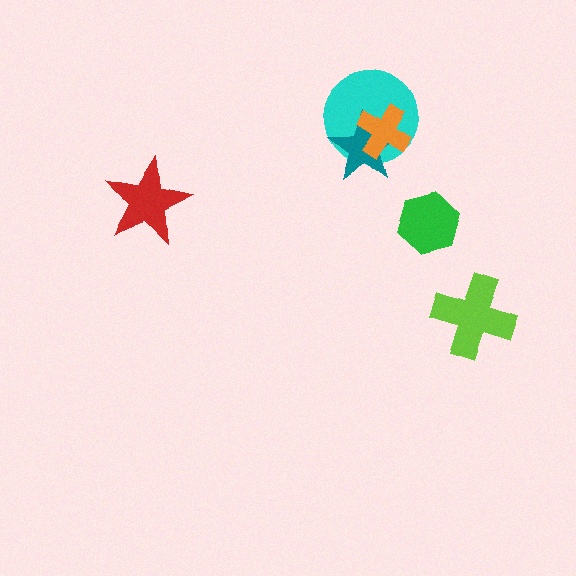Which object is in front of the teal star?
The orange cross is in front of the teal star.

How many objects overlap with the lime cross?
0 objects overlap with the lime cross.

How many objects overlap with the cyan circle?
2 objects overlap with the cyan circle.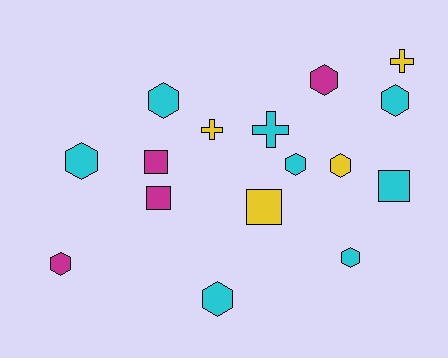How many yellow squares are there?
There is 1 yellow square.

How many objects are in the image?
There are 16 objects.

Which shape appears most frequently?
Hexagon, with 9 objects.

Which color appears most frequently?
Cyan, with 8 objects.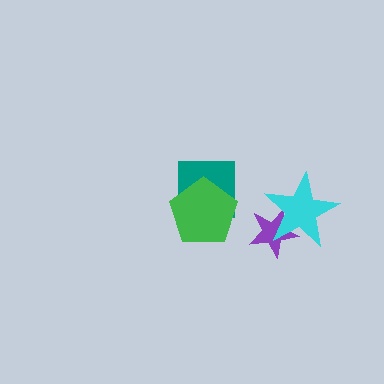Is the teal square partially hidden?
Yes, it is partially covered by another shape.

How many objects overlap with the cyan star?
1 object overlaps with the cyan star.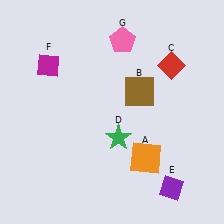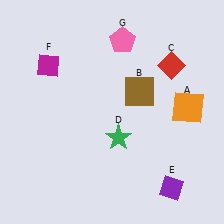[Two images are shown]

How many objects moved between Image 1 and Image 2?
1 object moved between the two images.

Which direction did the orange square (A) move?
The orange square (A) moved up.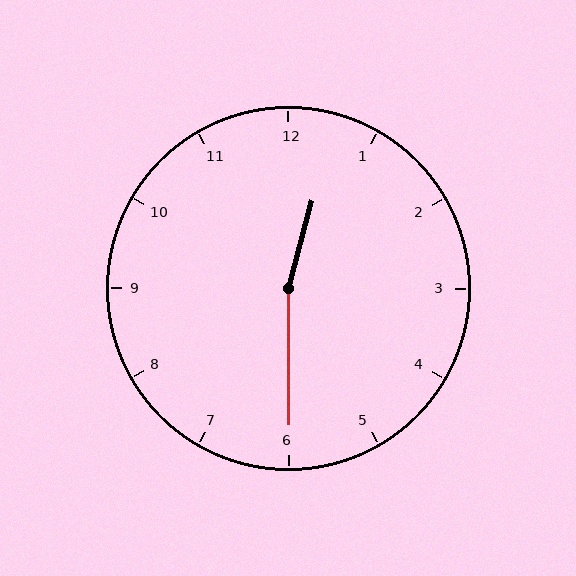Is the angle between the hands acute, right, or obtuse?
It is obtuse.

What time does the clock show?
12:30.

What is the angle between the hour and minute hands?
Approximately 165 degrees.